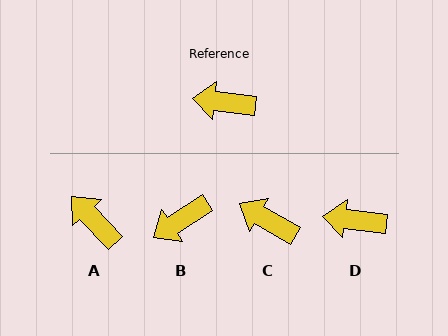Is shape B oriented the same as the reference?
No, it is off by about 40 degrees.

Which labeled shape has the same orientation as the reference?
D.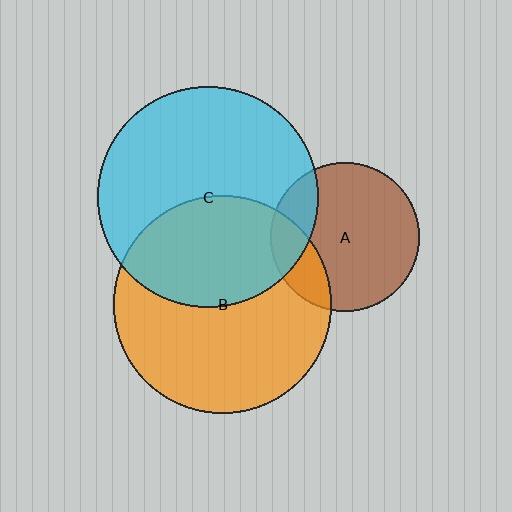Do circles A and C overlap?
Yes.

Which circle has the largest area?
Circle C (cyan).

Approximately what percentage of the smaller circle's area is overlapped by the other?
Approximately 20%.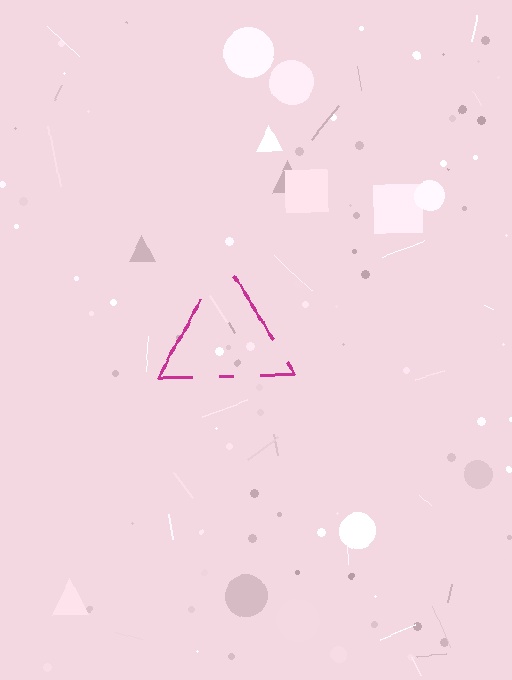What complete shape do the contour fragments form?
The contour fragments form a triangle.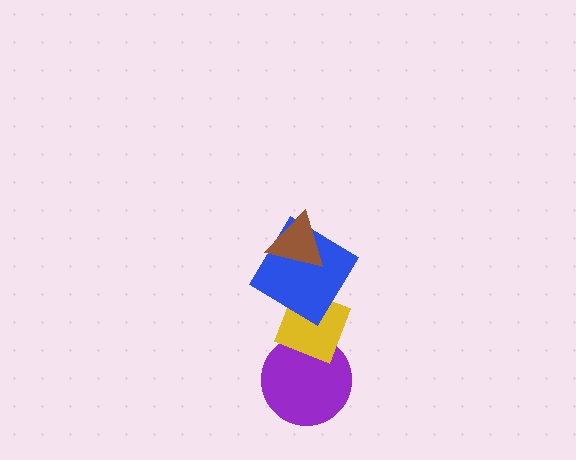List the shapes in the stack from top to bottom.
From top to bottom: the brown triangle, the blue diamond, the yellow diamond, the purple circle.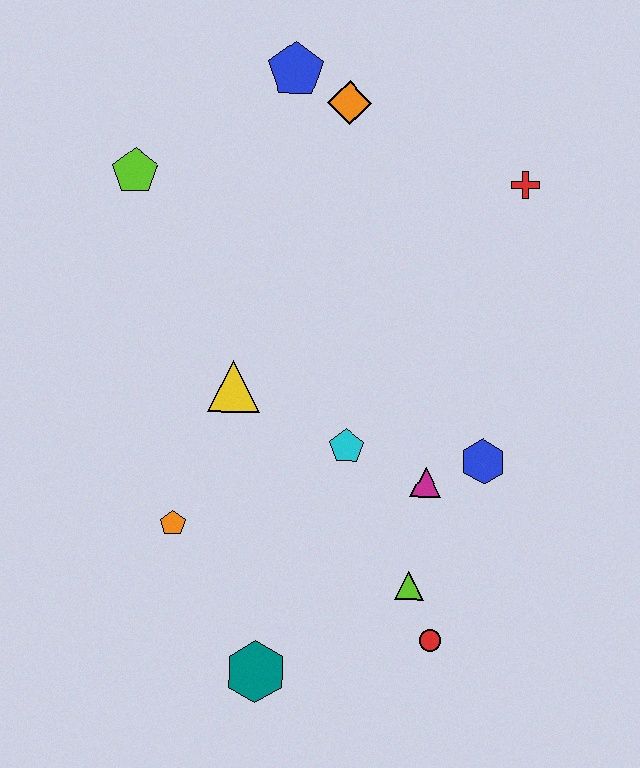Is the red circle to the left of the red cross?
Yes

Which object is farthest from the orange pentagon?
The red cross is farthest from the orange pentagon.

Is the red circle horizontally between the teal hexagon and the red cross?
Yes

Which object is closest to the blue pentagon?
The orange diamond is closest to the blue pentagon.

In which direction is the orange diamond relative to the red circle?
The orange diamond is above the red circle.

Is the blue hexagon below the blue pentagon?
Yes